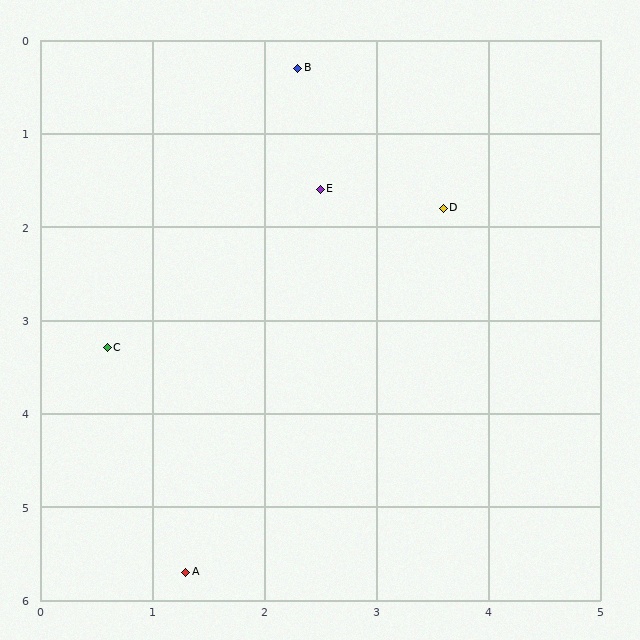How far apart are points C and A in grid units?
Points C and A are about 2.5 grid units apart.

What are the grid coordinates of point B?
Point B is at approximately (2.3, 0.3).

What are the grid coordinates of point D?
Point D is at approximately (3.6, 1.8).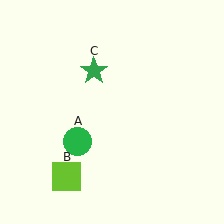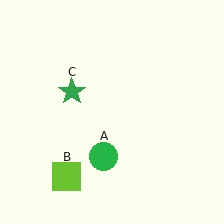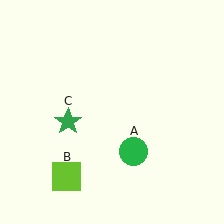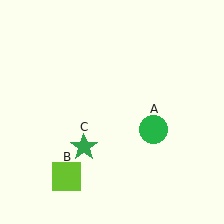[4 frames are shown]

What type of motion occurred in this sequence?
The green circle (object A), green star (object C) rotated counterclockwise around the center of the scene.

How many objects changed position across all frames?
2 objects changed position: green circle (object A), green star (object C).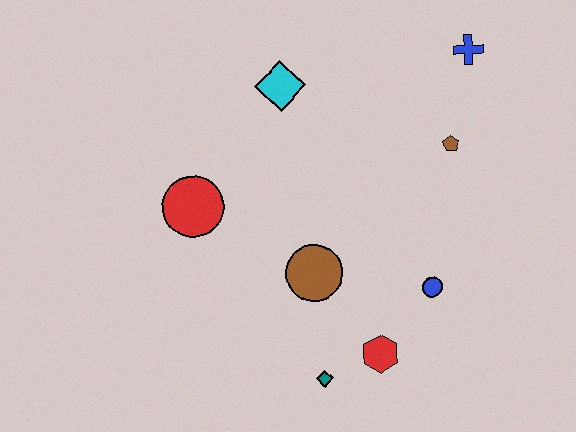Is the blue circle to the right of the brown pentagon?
No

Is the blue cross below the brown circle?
No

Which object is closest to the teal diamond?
The red hexagon is closest to the teal diamond.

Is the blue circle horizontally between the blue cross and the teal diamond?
Yes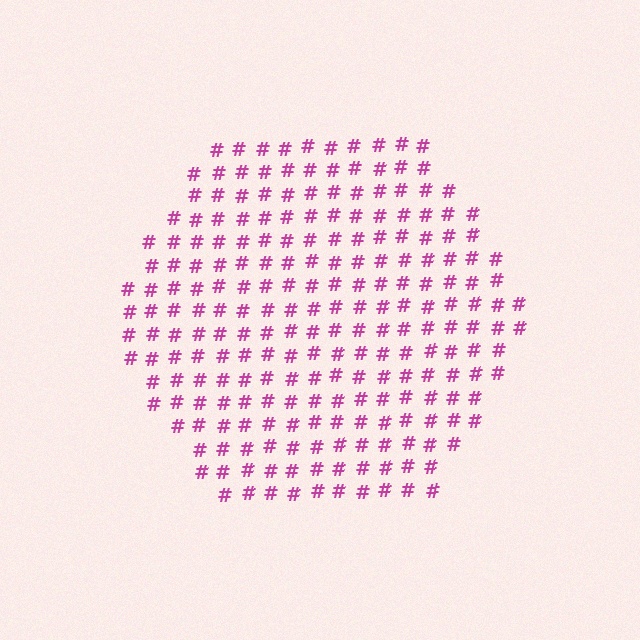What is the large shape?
The large shape is a hexagon.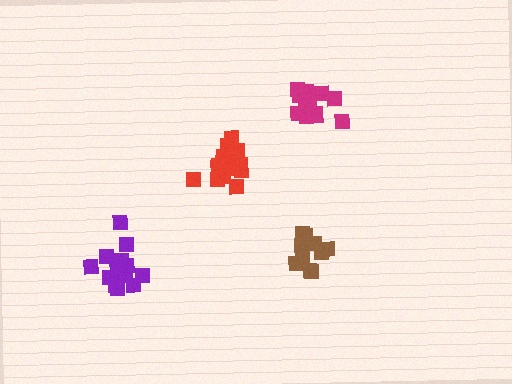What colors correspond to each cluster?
The clusters are colored: magenta, red, brown, purple.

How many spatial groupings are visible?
There are 4 spatial groupings.